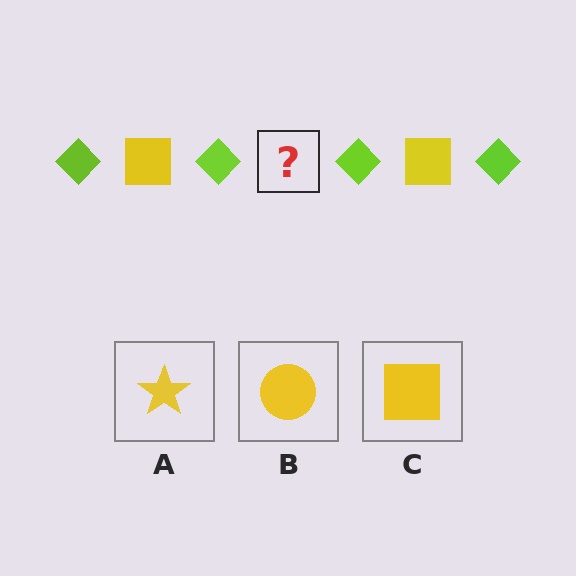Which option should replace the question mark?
Option C.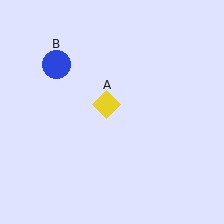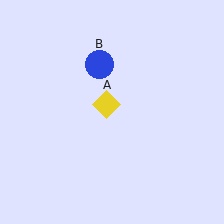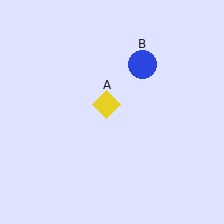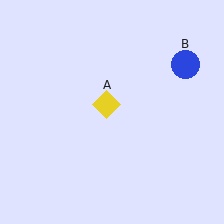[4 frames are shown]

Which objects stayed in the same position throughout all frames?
Yellow diamond (object A) remained stationary.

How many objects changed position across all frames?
1 object changed position: blue circle (object B).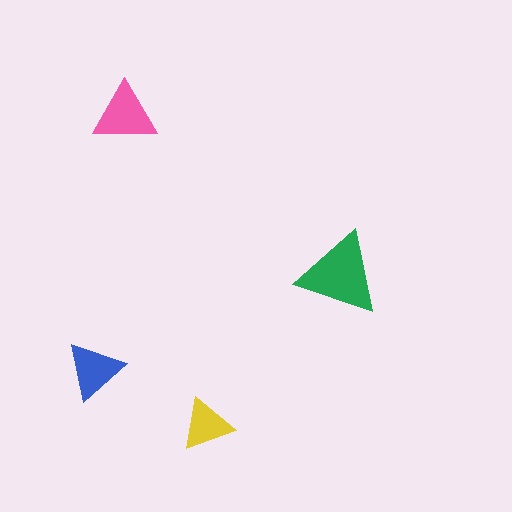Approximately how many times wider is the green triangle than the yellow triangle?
About 1.5 times wider.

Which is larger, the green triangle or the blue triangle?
The green one.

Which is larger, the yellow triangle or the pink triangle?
The pink one.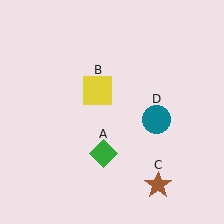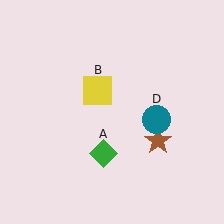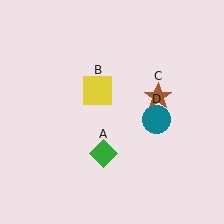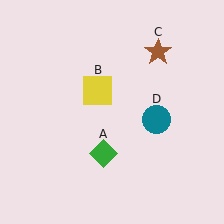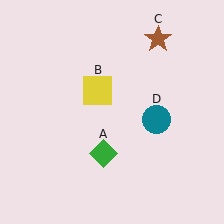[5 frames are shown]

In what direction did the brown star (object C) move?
The brown star (object C) moved up.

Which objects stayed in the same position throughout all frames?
Green diamond (object A) and yellow square (object B) and teal circle (object D) remained stationary.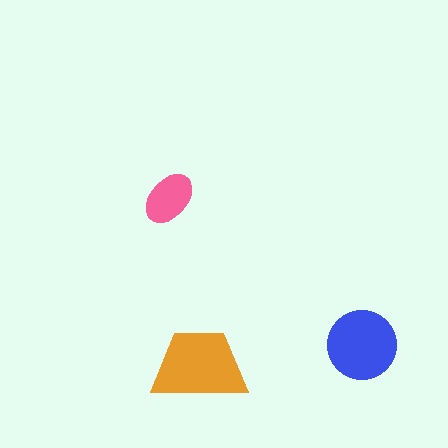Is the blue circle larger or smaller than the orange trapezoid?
Smaller.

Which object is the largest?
The orange trapezoid.